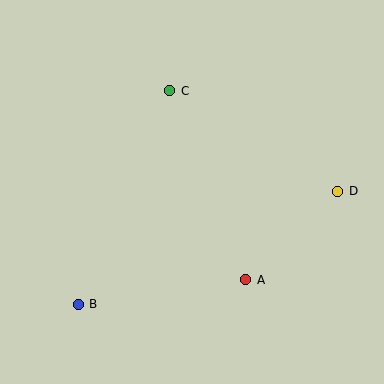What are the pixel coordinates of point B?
Point B is at (78, 304).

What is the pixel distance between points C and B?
The distance between C and B is 233 pixels.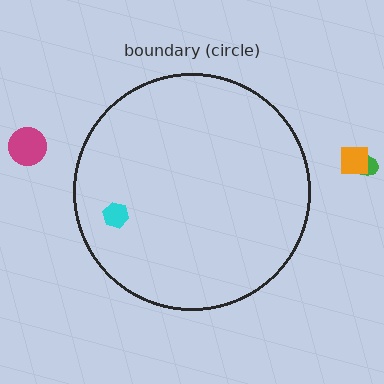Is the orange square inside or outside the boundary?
Outside.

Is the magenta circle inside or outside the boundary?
Outside.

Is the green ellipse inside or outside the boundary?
Outside.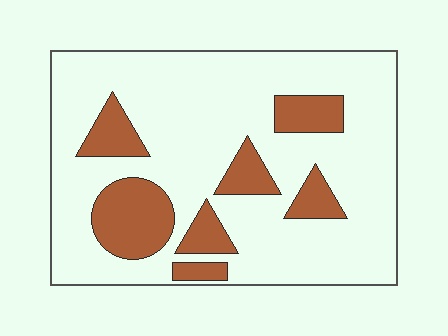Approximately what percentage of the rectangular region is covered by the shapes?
Approximately 20%.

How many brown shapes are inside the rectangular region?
7.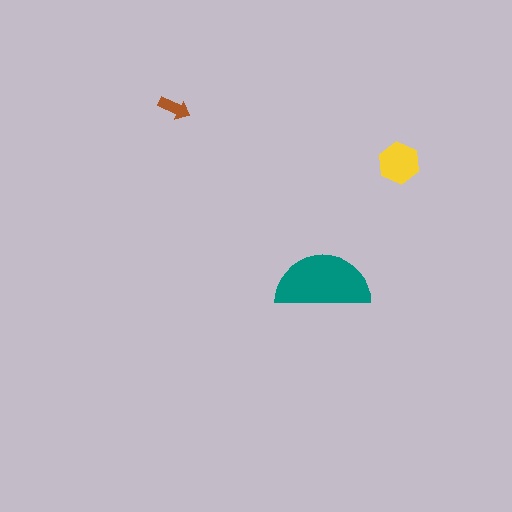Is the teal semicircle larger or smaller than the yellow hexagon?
Larger.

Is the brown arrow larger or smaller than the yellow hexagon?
Smaller.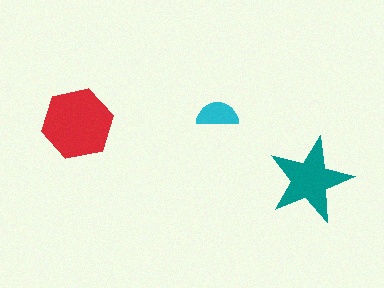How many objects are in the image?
There are 3 objects in the image.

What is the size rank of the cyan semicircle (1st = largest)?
3rd.